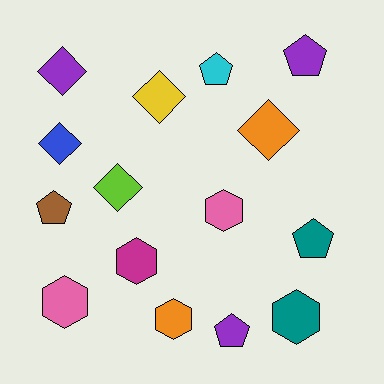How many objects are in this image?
There are 15 objects.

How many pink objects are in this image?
There are 2 pink objects.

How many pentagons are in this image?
There are 5 pentagons.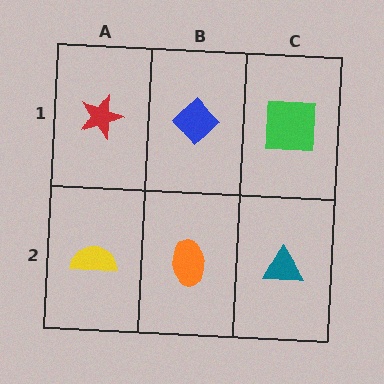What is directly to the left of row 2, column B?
A yellow semicircle.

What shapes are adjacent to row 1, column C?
A teal triangle (row 2, column C), a blue diamond (row 1, column B).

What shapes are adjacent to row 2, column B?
A blue diamond (row 1, column B), a yellow semicircle (row 2, column A), a teal triangle (row 2, column C).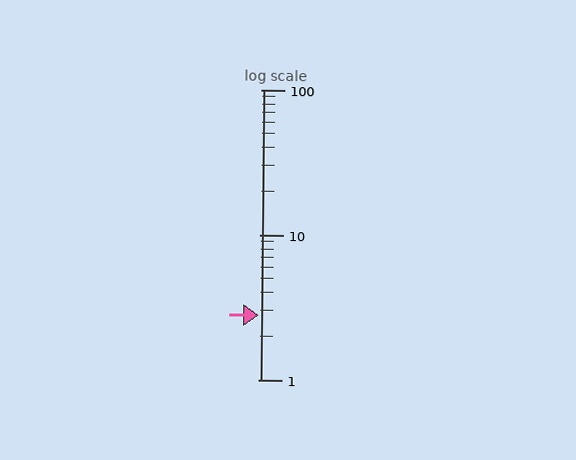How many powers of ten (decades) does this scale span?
The scale spans 2 decades, from 1 to 100.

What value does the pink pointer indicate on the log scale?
The pointer indicates approximately 2.8.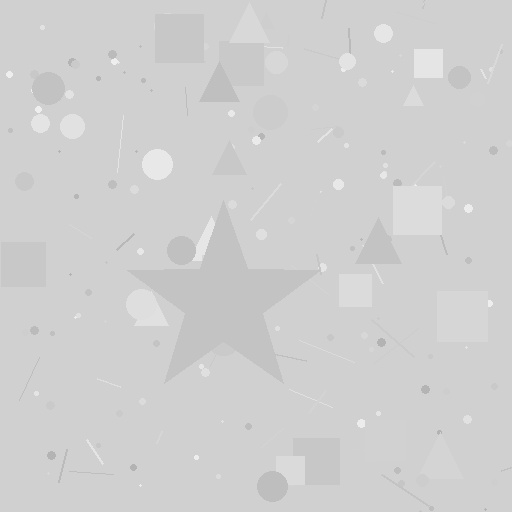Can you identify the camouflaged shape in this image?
The camouflaged shape is a star.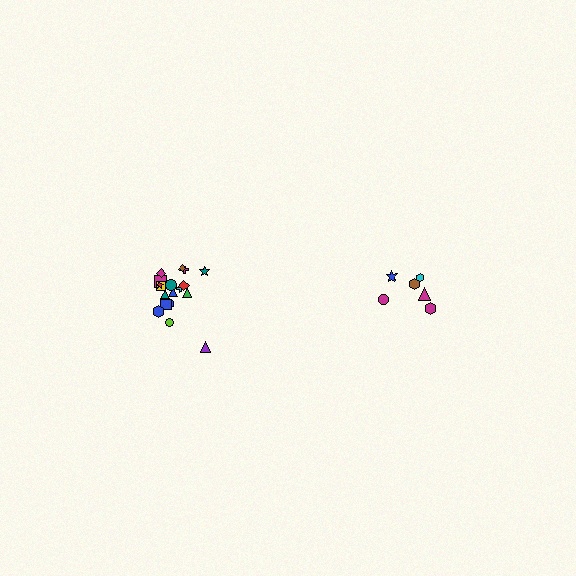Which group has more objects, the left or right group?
The left group.